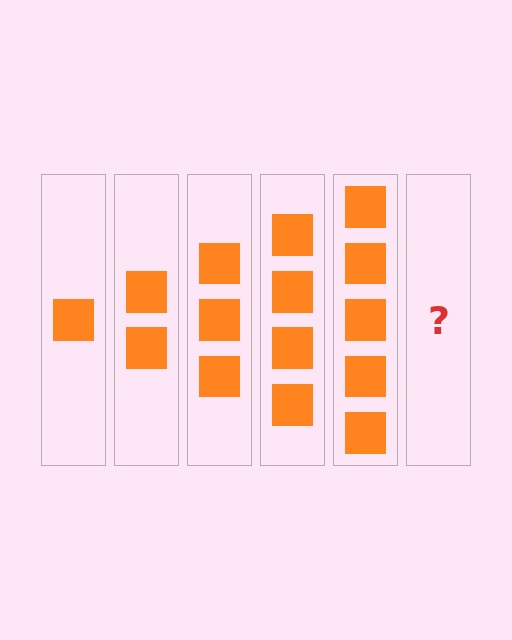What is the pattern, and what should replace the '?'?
The pattern is that each step adds one more square. The '?' should be 6 squares.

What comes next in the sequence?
The next element should be 6 squares.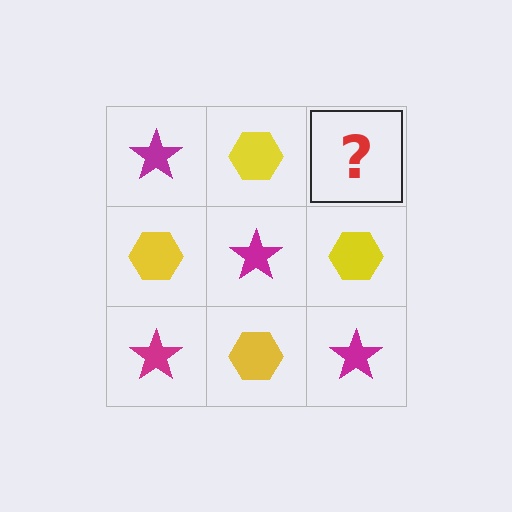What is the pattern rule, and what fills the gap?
The rule is that it alternates magenta star and yellow hexagon in a checkerboard pattern. The gap should be filled with a magenta star.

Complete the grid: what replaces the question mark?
The question mark should be replaced with a magenta star.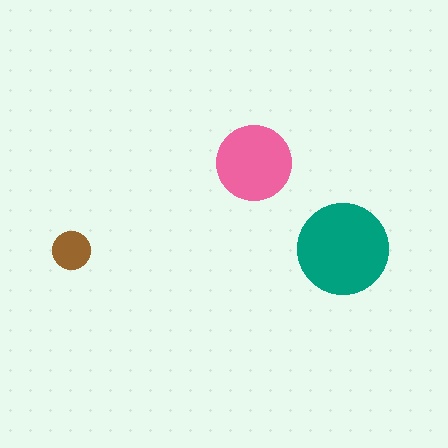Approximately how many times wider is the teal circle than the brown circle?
About 2.5 times wider.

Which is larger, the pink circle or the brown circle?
The pink one.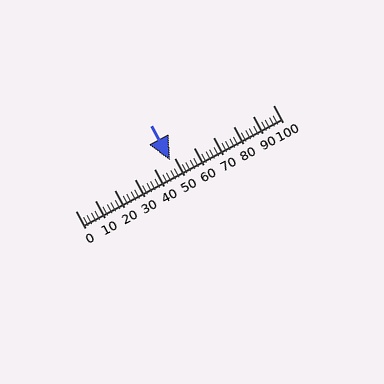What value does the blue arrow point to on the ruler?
The blue arrow points to approximately 48.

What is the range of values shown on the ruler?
The ruler shows values from 0 to 100.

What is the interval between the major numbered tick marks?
The major tick marks are spaced 10 units apart.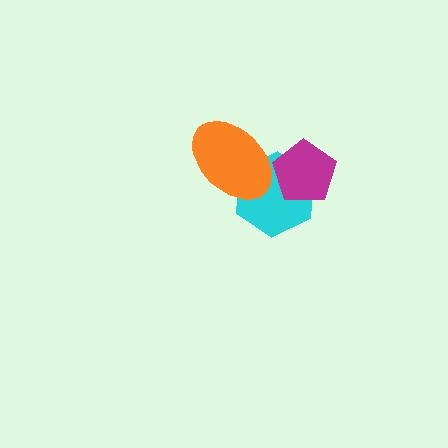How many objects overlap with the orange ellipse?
1 object overlaps with the orange ellipse.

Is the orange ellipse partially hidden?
No, no other shape covers it.